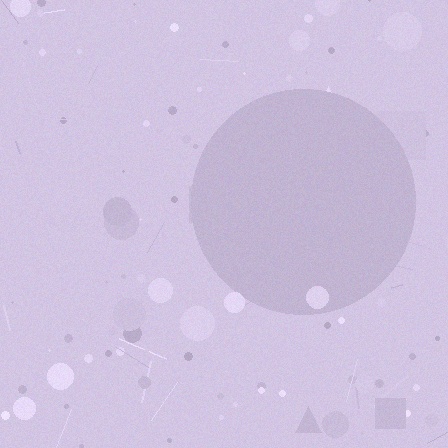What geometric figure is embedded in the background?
A circle is embedded in the background.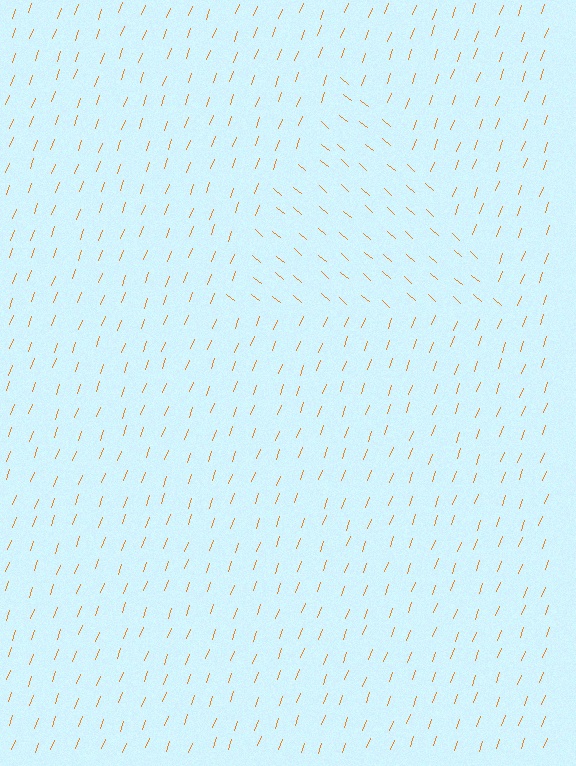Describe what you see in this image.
The image is filled with small orange line segments. A triangle region in the image has lines oriented differently from the surrounding lines, creating a visible texture boundary.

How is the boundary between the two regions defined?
The boundary is defined purely by a change in line orientation (approximately 70 degrees difference). All lines are the same color and thickness.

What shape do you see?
I see a triangle.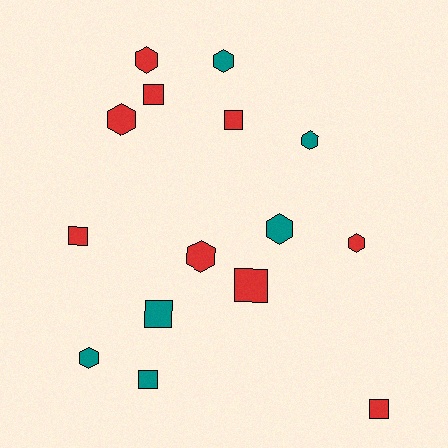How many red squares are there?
There are 5 red squares.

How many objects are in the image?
There are 15 objects.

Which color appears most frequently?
Red, with 9 objects.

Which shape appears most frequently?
Hexagon, with 8 objects.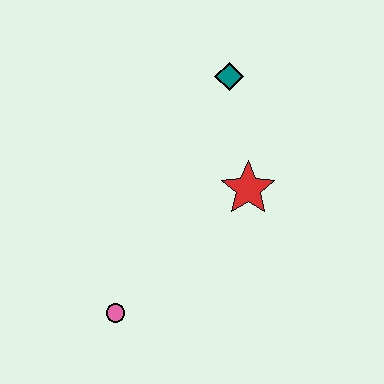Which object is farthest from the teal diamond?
The pink circle is farthest from the teal diamond.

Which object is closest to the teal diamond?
The red star is closest to the teal diamond.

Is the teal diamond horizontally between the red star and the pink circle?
Yes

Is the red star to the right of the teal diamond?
Yes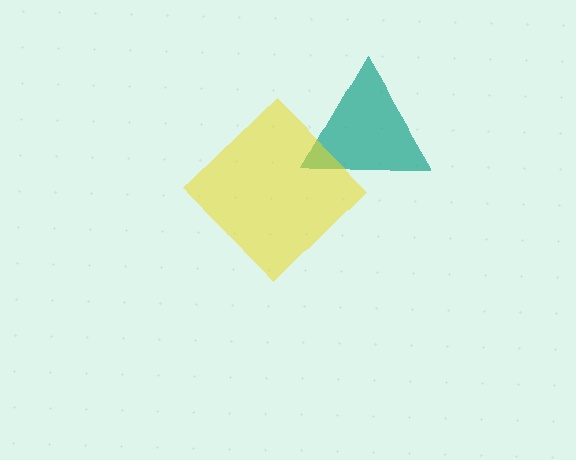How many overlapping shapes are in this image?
There are 2 overlapping shapes in the image.